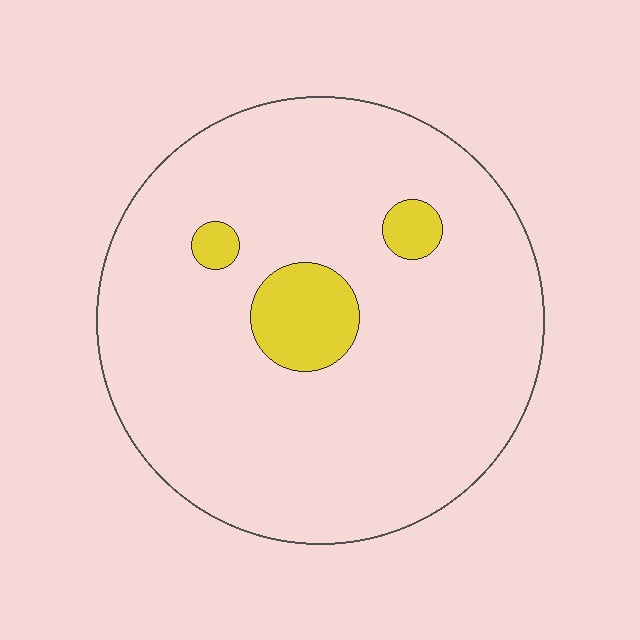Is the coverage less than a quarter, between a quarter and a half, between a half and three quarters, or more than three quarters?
Less than a quarter.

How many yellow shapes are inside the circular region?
3.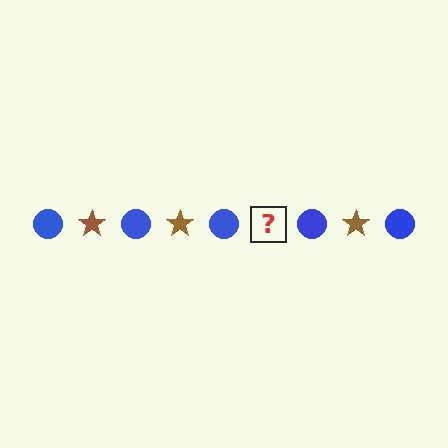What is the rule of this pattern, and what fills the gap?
The rule is that the pattern alternates between blue circle and brown star. The gap should be filled with a brown star.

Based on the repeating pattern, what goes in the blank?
The blank should be a brown star.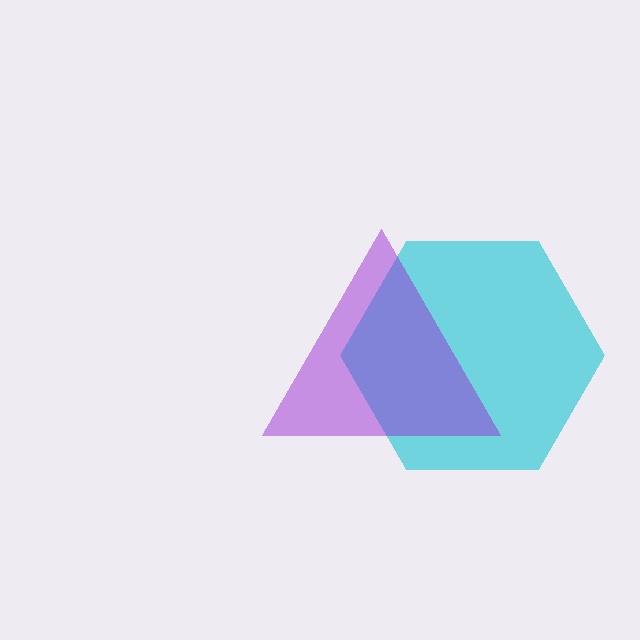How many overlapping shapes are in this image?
There are 2 overlapping shapes in the image.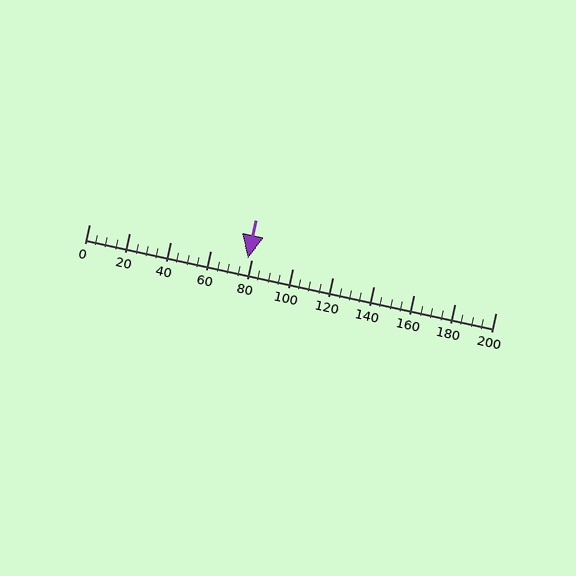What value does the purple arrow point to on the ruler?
The purple arrow points to approximately 78.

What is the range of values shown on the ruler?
The ruler shows values from 0 to 200.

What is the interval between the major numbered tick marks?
The major tick marks are spaced 20 units apart.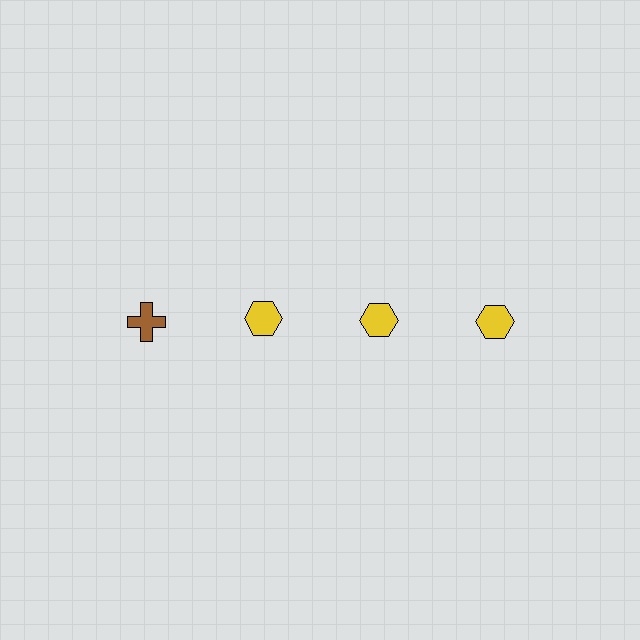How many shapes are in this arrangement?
There are 4 shapes arranged in a grid pattern.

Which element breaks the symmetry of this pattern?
The brown cross in the top row, leftmost column breaks the symmetry. All other shapes are yellow hexagons.